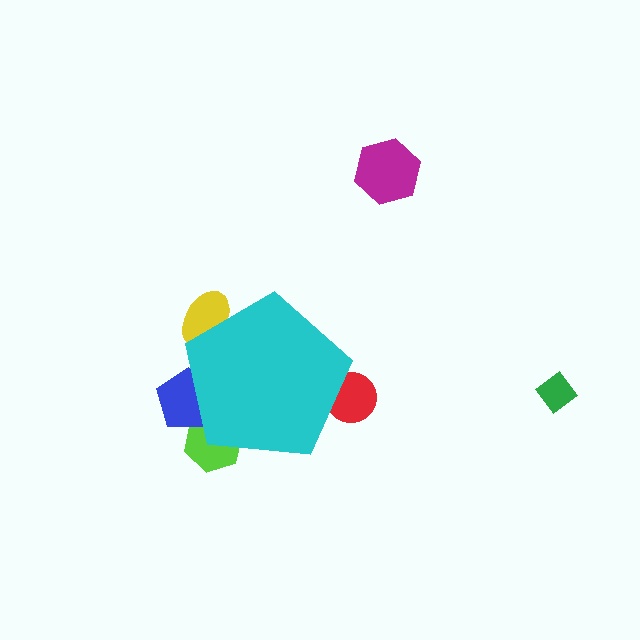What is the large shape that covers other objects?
A cyan pentagon.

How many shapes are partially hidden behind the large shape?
4 shapes are partially hidden.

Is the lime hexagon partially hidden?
Yes, the lime hexagon is partially hidden behind the cyan pentagon.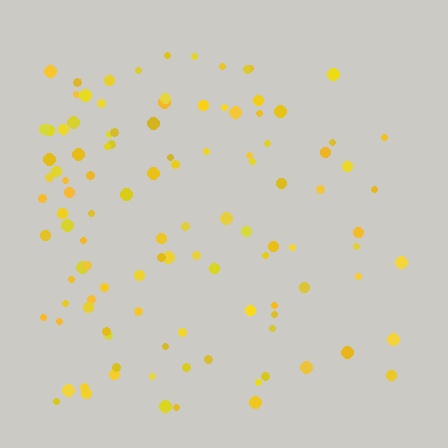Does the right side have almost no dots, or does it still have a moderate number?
Still a moderate number, just noticeably fewer than the left.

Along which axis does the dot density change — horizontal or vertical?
Horizontal.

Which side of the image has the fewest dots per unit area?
The right.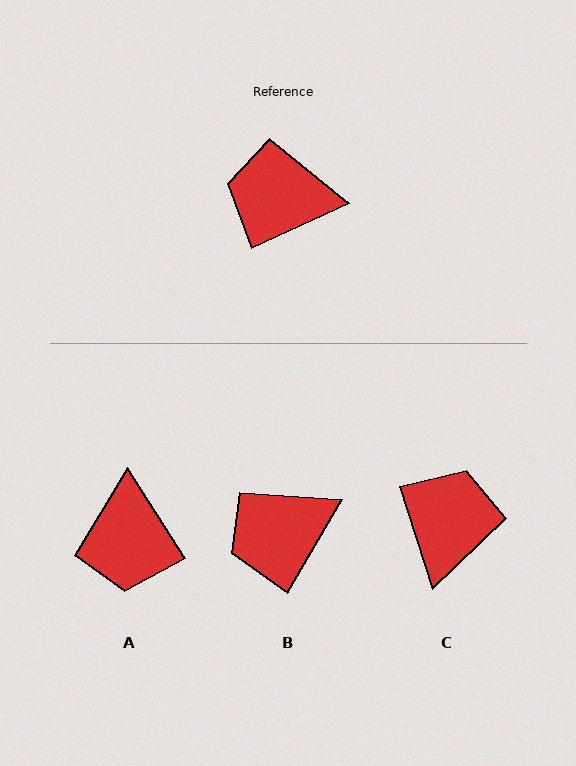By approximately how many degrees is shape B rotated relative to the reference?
Approximately 35 degrees counter-clockwise.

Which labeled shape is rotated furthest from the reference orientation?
A, about 98 degrees away.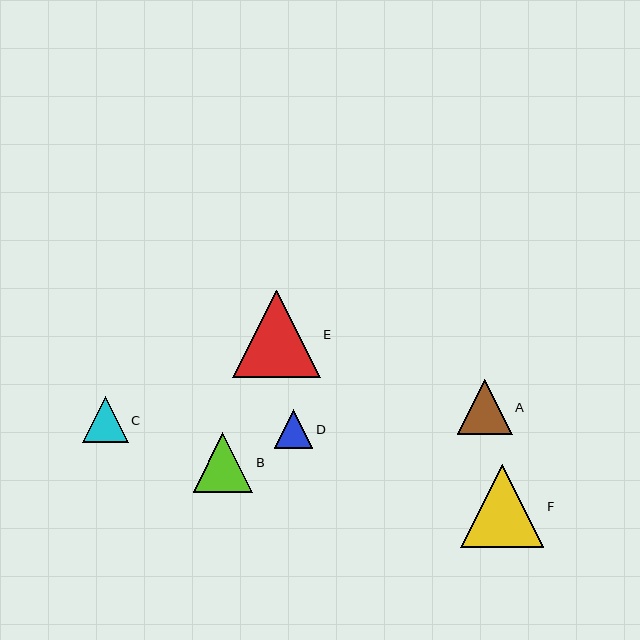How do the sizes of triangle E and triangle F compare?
Triangle E and triangle F are approximately the same size.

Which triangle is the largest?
Triangle E is the largest with a size of approximately 87 pixels.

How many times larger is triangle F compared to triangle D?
Triangle F is approximately 2.1 times the size of triangle D.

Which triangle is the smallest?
Triangle D is the smallest with a size of approximately 39 pixels.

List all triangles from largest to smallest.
From largest to smallest: E, F, B, A, C, D.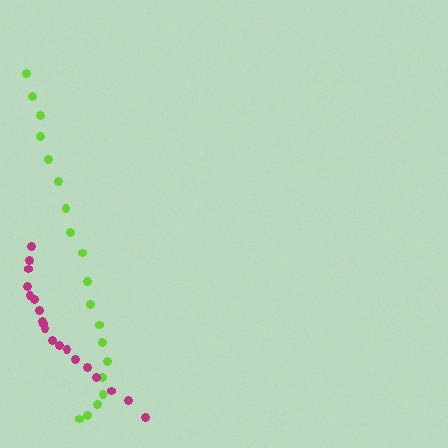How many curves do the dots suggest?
There are 2 distinct paths.